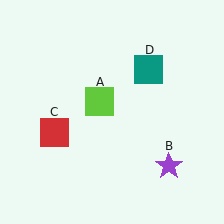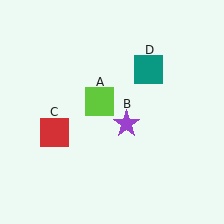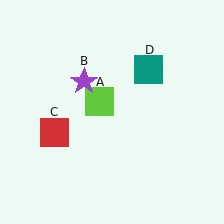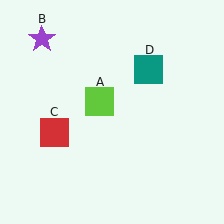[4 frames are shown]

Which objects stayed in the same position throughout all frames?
Lime square (object A) and red square (object C) and teal square (object D) remained stationary.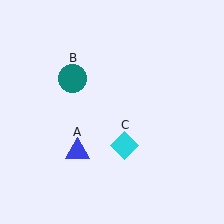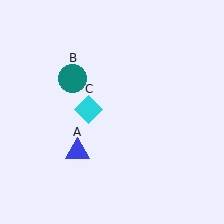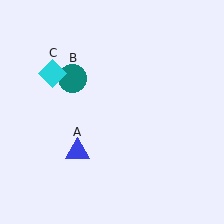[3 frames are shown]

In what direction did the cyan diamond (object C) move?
The cyan diamond (object C) moved up and to the left.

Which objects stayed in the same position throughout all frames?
Blue triangle (object A) and teal circle (object B) remained stationary.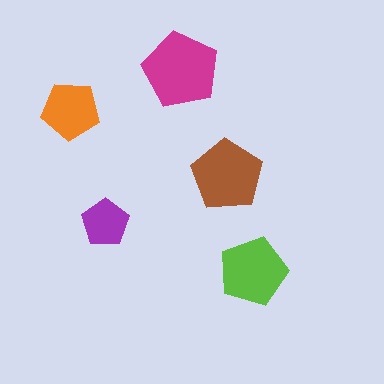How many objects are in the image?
There are 5 objects in the image.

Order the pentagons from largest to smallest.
the magenta one, the brown one, the lime one, the orange one, the purple one.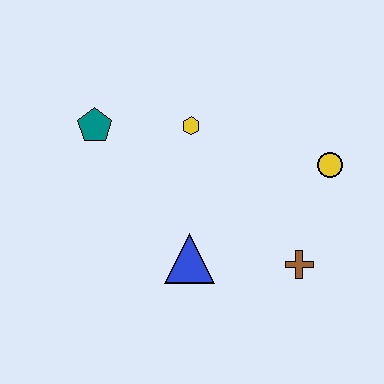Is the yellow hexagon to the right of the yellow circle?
No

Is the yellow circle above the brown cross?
Yes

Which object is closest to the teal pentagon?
The yellow hexagon is closest to the teal pentagon.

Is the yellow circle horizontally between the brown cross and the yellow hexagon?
No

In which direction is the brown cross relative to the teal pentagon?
The brown cross is to the right of the teal pentagon.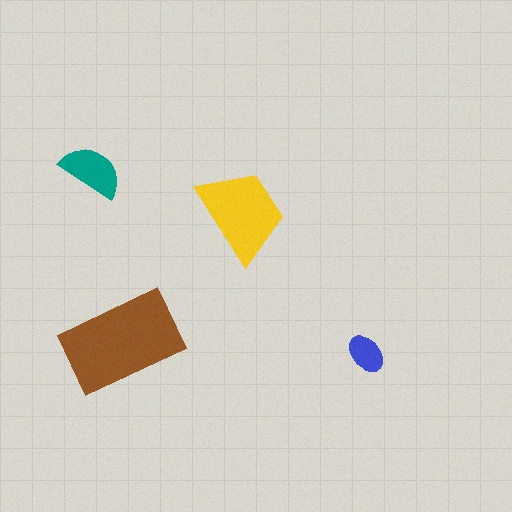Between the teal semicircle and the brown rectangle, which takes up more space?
The brown rectangle.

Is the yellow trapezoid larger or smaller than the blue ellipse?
Larger.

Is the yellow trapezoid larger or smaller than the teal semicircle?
Larger.